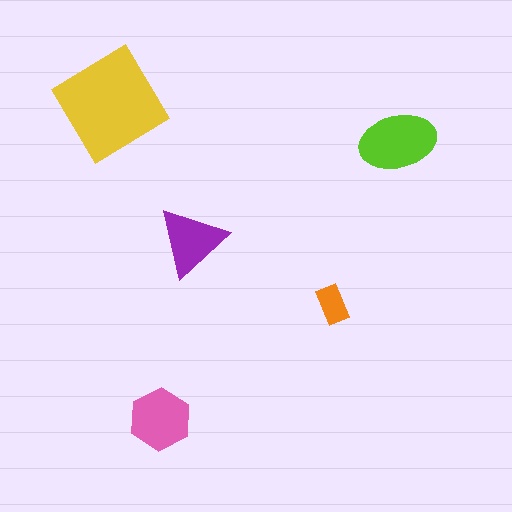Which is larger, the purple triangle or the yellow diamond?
The yellow diamond.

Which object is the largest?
The yellow diamond.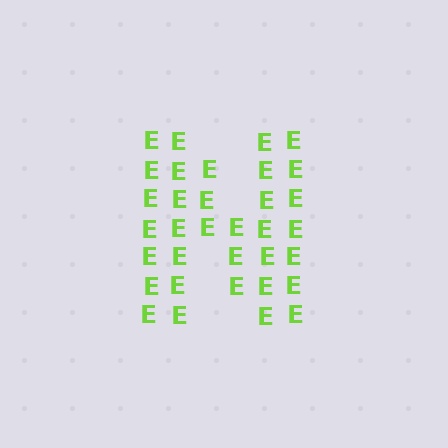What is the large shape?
The large shape is the letter N.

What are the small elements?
The small elements are letter E's.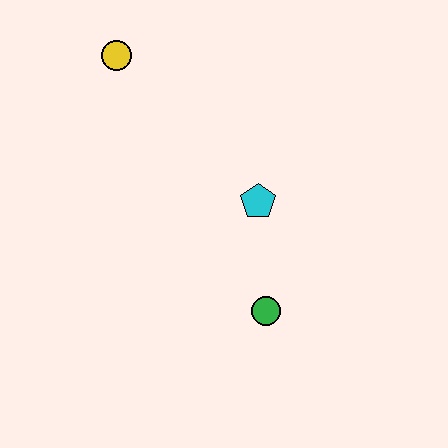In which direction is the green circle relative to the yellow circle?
The green circle is below the yellow circle.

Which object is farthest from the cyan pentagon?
The yellow circle is farthest from the cyan pentagon.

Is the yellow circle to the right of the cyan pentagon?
No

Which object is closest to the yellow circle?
The cyan pentagon is closest to the yellow circle.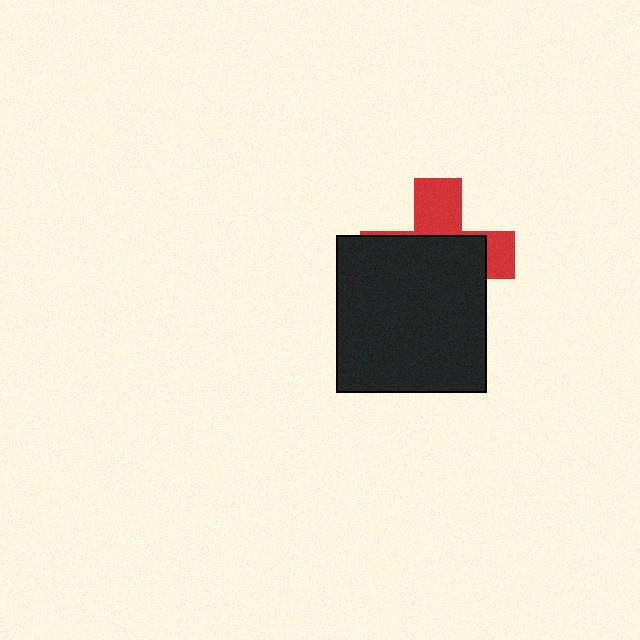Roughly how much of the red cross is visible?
A small part of it is visible (roughly 35%).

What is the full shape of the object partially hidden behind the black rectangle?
The partially hidden object is a red cross.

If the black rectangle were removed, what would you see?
You would see the complete red cross.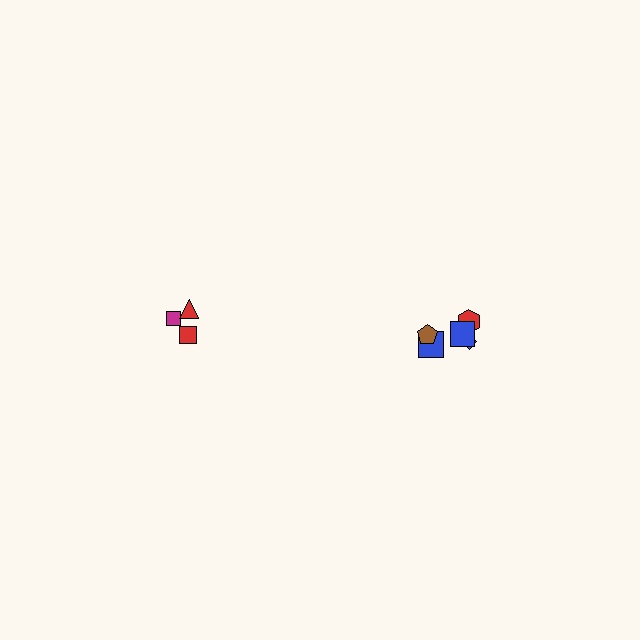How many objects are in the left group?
There are 3 objects.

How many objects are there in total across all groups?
There are 8 objects.